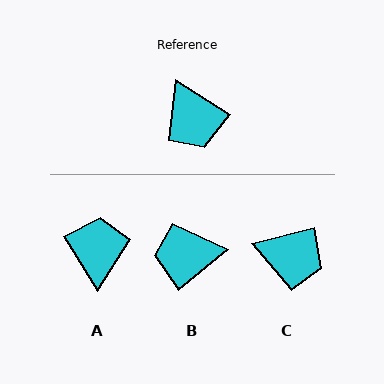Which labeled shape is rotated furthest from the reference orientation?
A, about 155 degrees away.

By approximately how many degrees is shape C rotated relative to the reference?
Approximately 47 degrees counter-clockwise.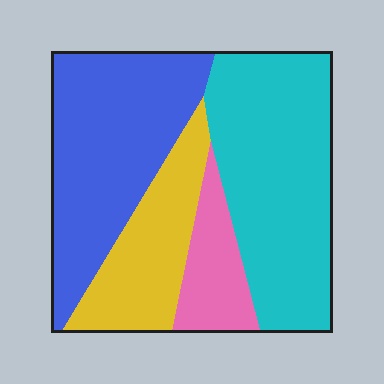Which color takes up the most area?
Cyan, at roughly 40%.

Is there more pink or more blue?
Blue.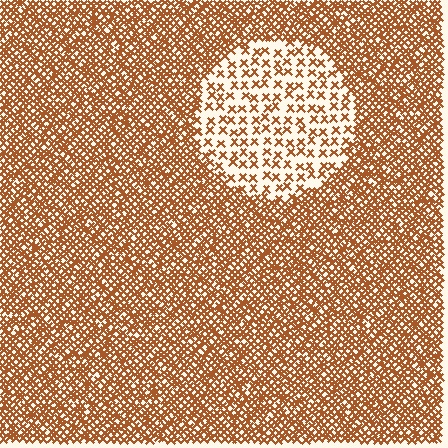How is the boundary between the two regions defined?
The boundary is defined by a change in element density (approximately 2.9x ratio). All elements are the same color, size, and shape.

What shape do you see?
I see a circle.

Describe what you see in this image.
The image contains small brown elements arranged at two different densities. A circle-shaped region is visible where the elements are less densely packed than the surrounding area.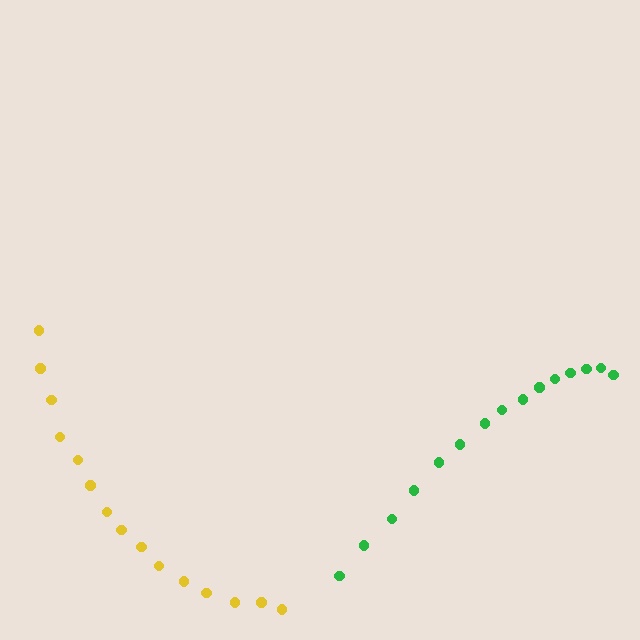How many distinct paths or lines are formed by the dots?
There are 2 distinct paths.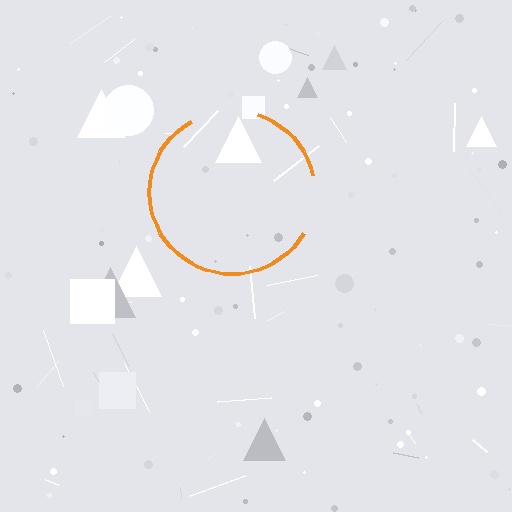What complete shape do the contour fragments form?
The contour fragments form a circle.